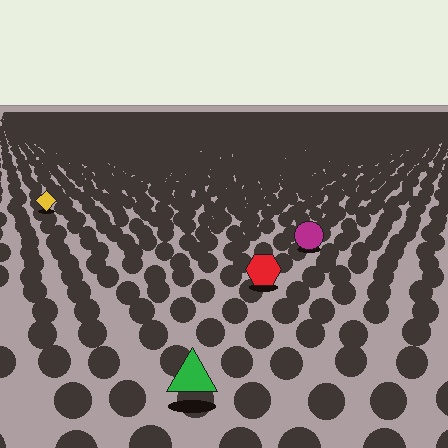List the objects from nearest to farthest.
From nearest to farthest: the green triangle, the red hexagon, the magenta circle, the yellow diamond.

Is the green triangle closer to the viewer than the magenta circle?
Yes. The green triangle is closer — you can tell from the texture gradient: the ground texture is coarser near it.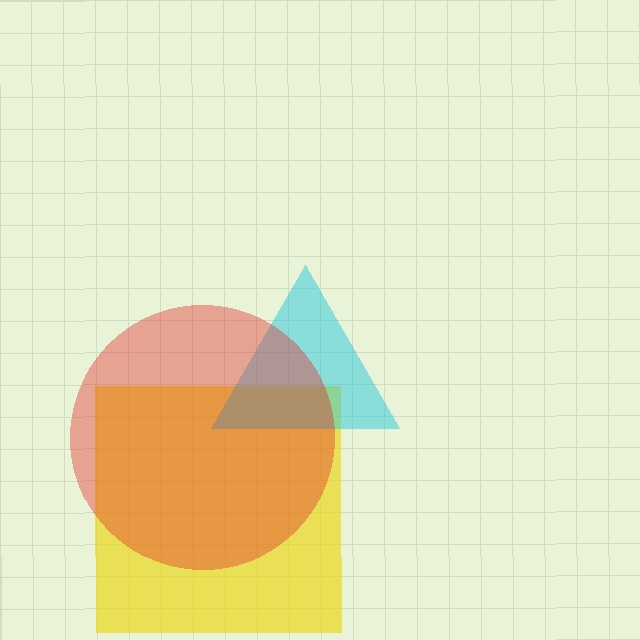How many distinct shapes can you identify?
There are 3 distinct shapes: a yellow square, a cyan triangle, a red circle.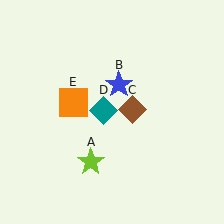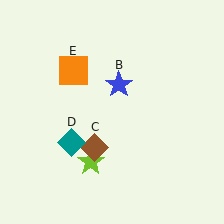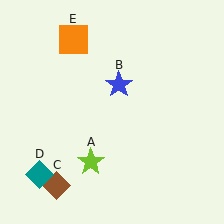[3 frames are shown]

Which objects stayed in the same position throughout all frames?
Lime star (object A) and blue star (object B) remained stationary.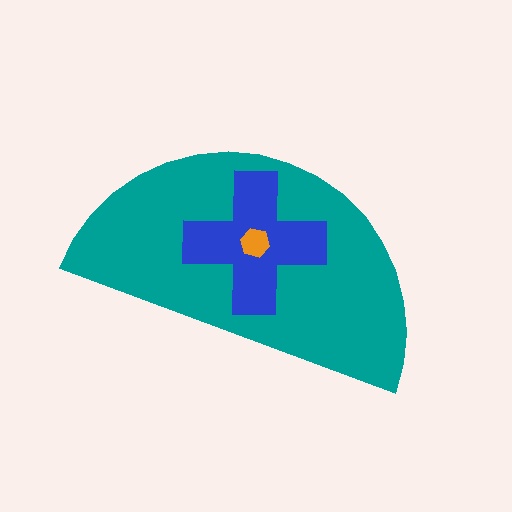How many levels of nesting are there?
3.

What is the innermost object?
The orange hexagon.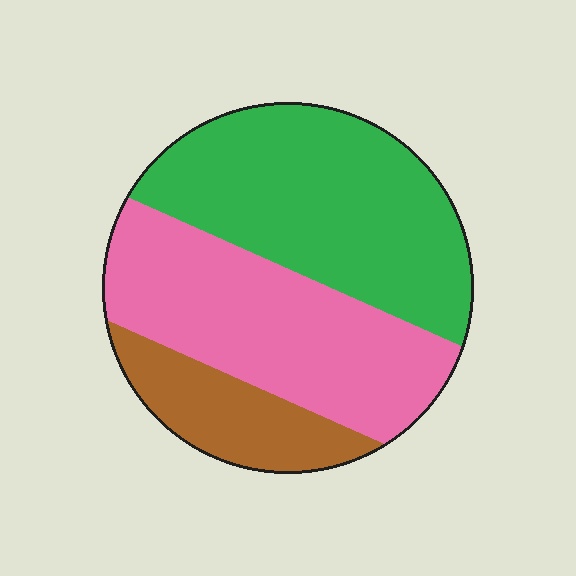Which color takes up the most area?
Green, at roughly 45%.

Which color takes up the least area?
Brown, at roughly 15%.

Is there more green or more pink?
Green.